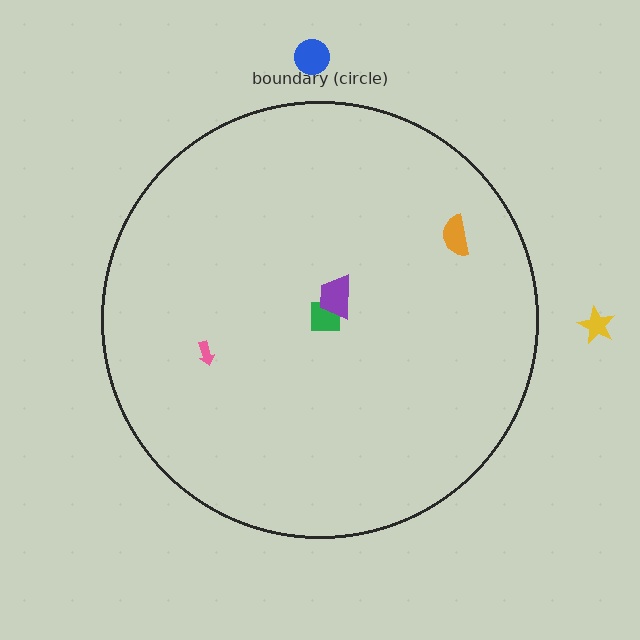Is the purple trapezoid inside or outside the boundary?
Inside.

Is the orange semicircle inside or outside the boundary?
Inside.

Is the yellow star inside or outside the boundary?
Outside.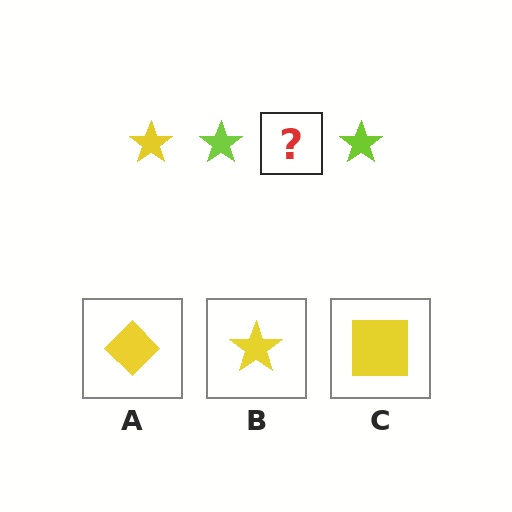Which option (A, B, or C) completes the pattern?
B.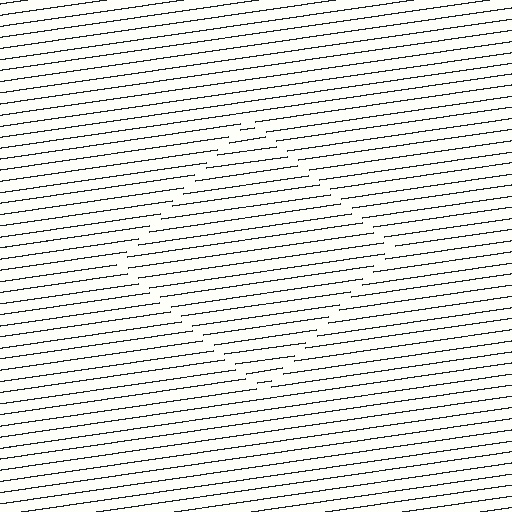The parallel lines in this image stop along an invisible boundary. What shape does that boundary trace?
An illusory square. The interior of the shape contains the same grating, shifted by half a period — the contour is defined by the phase discontinuity where line-ends from the inner and outer gratings abut.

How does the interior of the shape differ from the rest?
The interior of the shape contains the same grating, shifted by half a period — the contour is defined by the phase discontinuity where line-ends from the inner and outer gratings abut.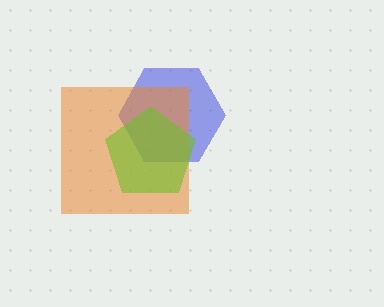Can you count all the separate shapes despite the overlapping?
Yes, there are 3 separate shapes.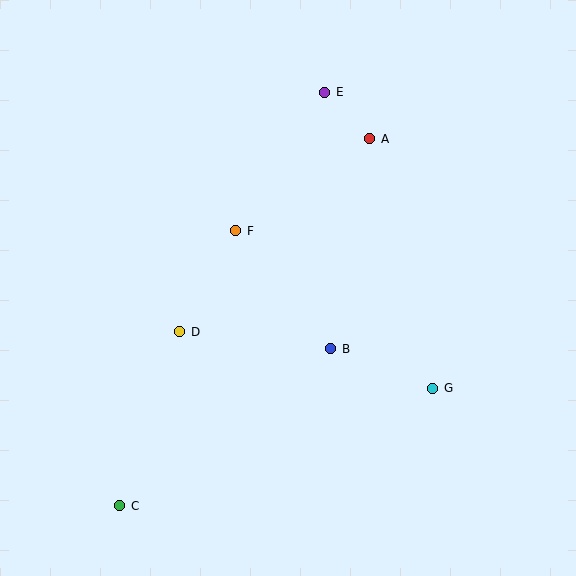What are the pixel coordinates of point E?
Point E is at (325, 92).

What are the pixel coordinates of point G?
Point G is at (433, 388).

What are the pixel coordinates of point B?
Point B is at (331, 349).